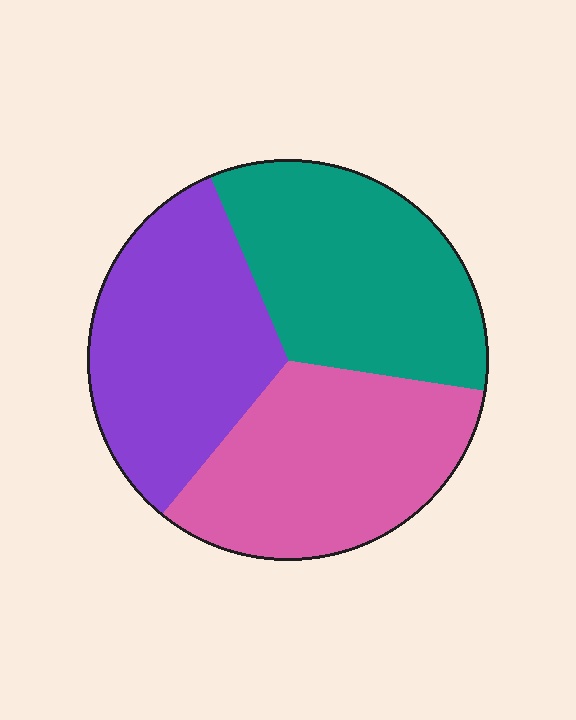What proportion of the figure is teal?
Teal takes up about one third (1/3) of the figure.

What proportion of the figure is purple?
Purple covers 33% of the figure.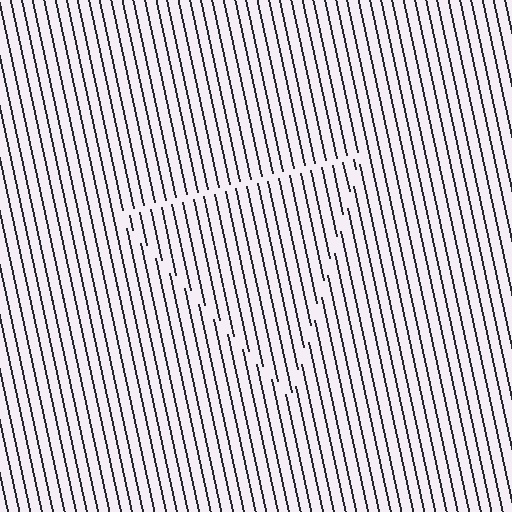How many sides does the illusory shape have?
3 sides — the line-ends trace a triangle.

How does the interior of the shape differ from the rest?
The interior of the shape contains the same grating, shifted by half a period — the contour is defined by the phase discontinuity where line-ends from the inner and outer gratings abut.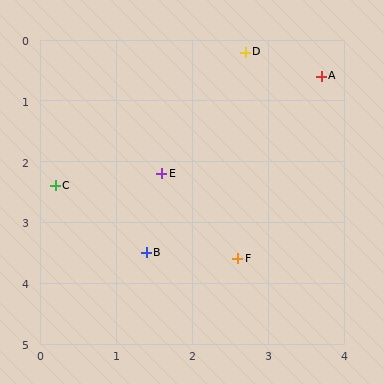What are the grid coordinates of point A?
Point A is at approximately (3.7, 0.6).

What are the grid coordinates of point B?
Point B is at approximately (1.4, 3.5).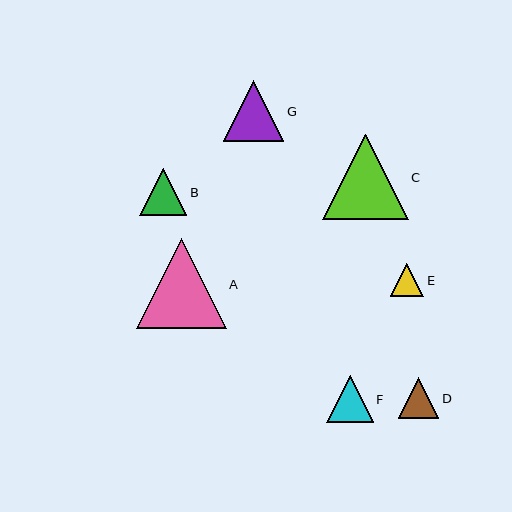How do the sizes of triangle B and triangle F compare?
Triangle B and triangle F are approximately the same size.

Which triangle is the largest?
Triangle A is the largest with a size of approximately 90 pixels.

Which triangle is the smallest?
Triangle E is the smallest with a size of approximately 33 pixels.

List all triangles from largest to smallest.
From largest to smallest: A, C, G, B, F, D, E.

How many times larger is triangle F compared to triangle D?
Triangle F is approximately 1.2 times the size of triangle D.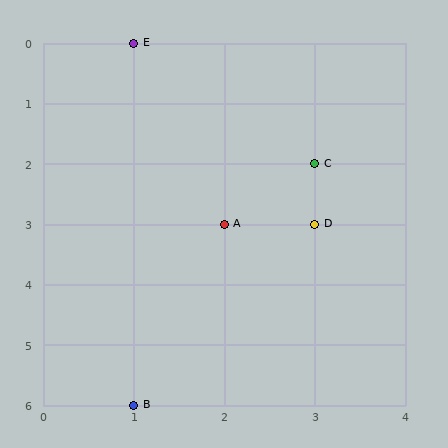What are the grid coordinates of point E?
Point E is at grid coordinates (1, 0).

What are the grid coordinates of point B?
Point B is at grid coordinates (1, 6).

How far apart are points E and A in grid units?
Points E and A are 1 column and 3 rows apart (about 3.2 grid units diagonally).